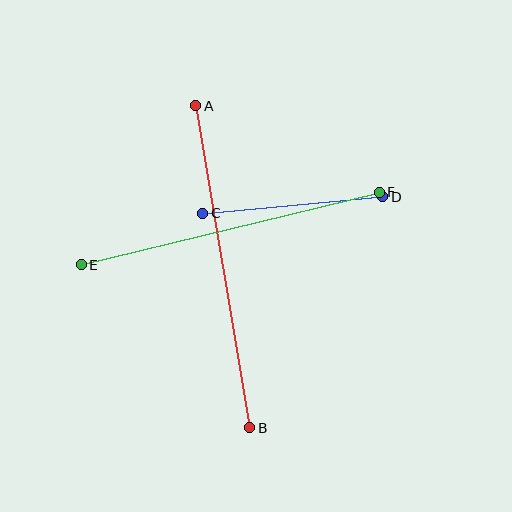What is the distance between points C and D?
The distance is approximately 181 pixels.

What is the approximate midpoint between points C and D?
The midpoint is at approximately (293, 205) pixels.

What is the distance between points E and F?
The distance is approximately 307 pixels.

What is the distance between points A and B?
The distance is approximately 327 pixels.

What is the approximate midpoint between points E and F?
The midpoint is at approximately (230, 229) pixels.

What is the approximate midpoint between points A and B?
The midpoint is at approximately (223, 267) pixels.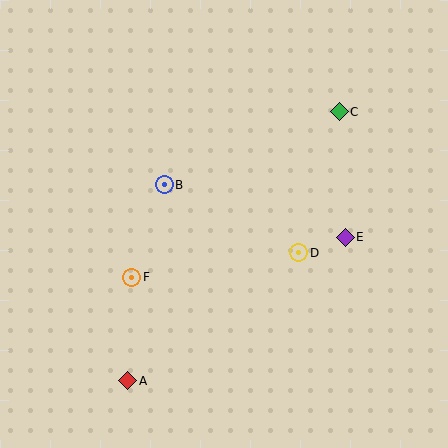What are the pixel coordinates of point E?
Point E is at (345, 237).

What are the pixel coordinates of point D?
Point D is at (299, 253).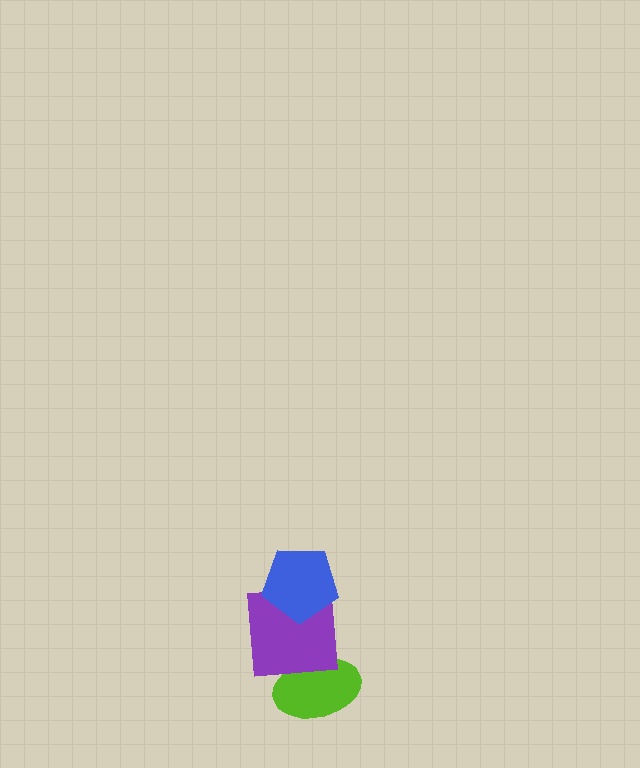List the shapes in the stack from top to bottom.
From top to bottom: the blue pentagon, the purple square, the lime ellipse.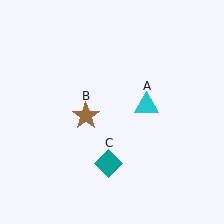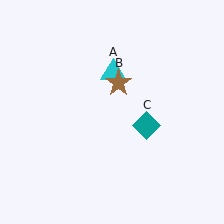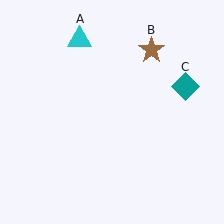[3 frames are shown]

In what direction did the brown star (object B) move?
The brown star (object B) moved up and to the right.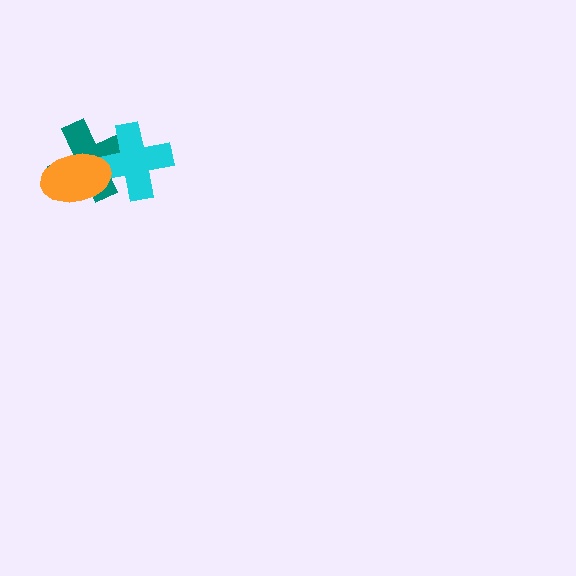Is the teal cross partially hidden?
Yes, it is partially covered by another shape.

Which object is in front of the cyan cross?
The orange ellipse is in front of the cyan cross.